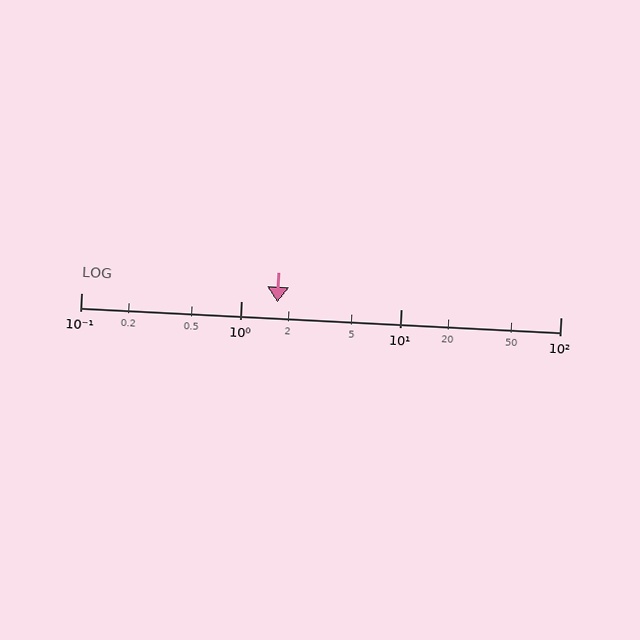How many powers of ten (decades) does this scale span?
The scale spans 3 decades, from 0.1 to 100.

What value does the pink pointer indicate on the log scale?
The pointer indicates approximately 1.7.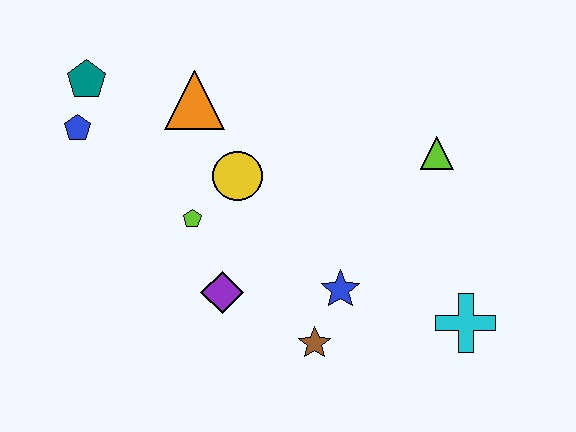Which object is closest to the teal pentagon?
The blue pentagon is closest to the teal pentagon.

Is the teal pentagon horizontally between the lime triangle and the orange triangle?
No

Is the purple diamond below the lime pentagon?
Yes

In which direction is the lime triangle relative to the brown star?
The lime triangle is above the brown star.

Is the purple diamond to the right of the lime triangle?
No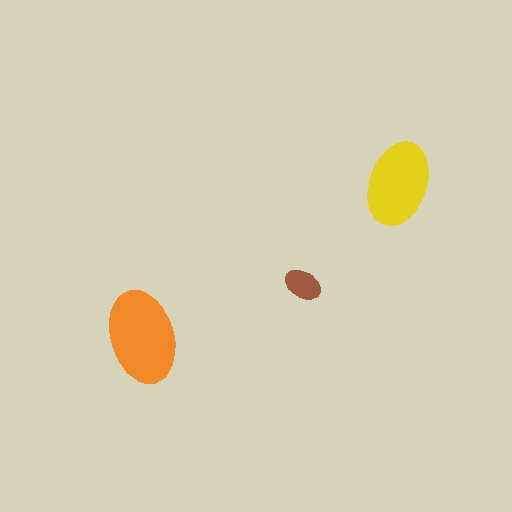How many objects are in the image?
There are 3 objects in the image.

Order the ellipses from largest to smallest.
the orange one, the yellow one, the brown one.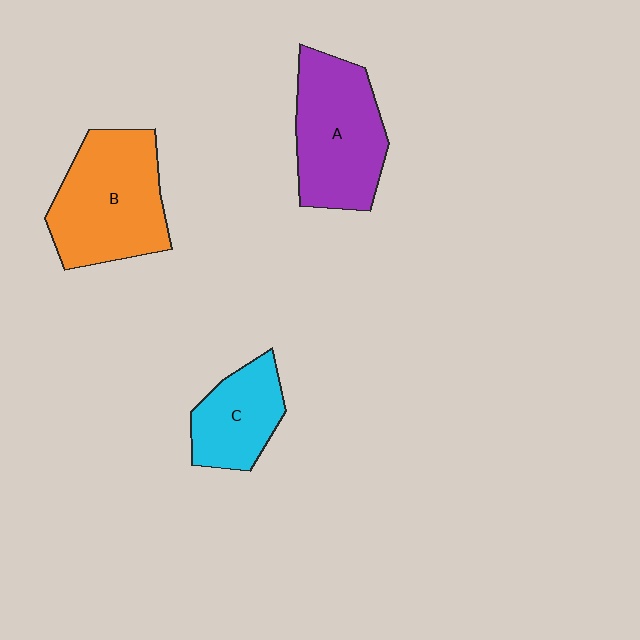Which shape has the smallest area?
Shape C (cyan).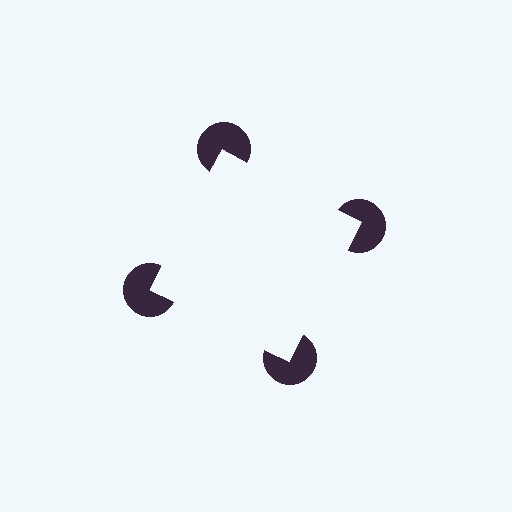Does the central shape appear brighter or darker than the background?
It typically appears slightly brighter than the background, even though no actual brightness change is drawn.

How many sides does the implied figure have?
4 sides.